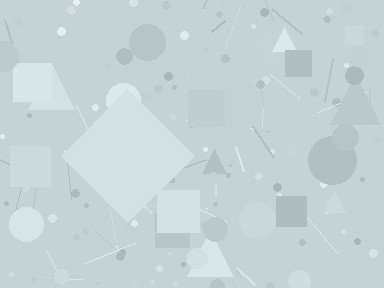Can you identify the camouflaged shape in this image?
The camouflaged shape is a diamond.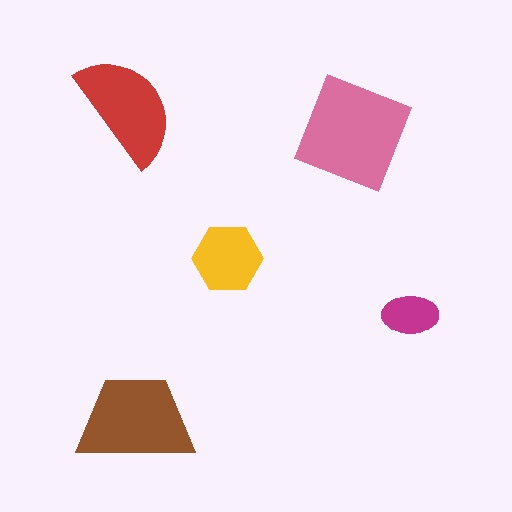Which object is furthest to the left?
The red semicircle is leftmost.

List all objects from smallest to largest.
The magenta ellipse, the yellow hexagon, the red semicircle, the brown trapezoid, the pink square.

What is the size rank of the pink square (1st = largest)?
1st.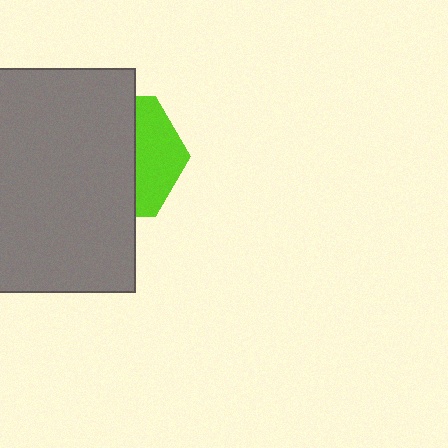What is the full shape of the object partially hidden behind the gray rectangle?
The partially hidden object is a lime hexagon.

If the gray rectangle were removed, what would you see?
You would see the complete lime hexagon.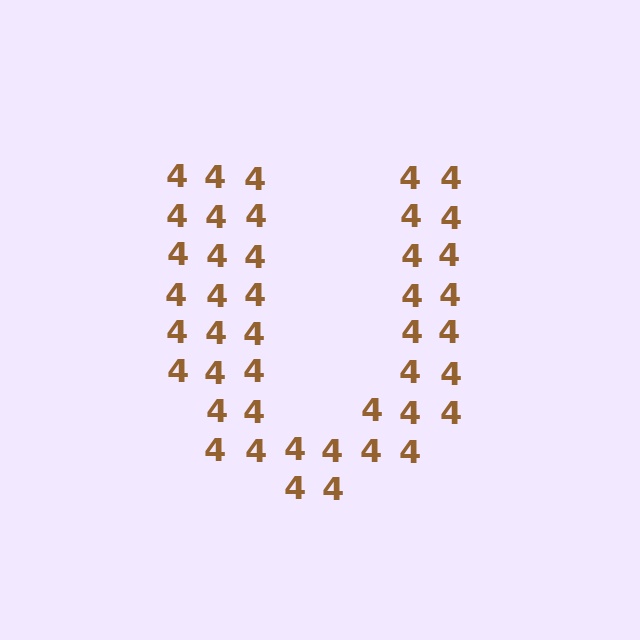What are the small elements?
The small elements are digit 4's.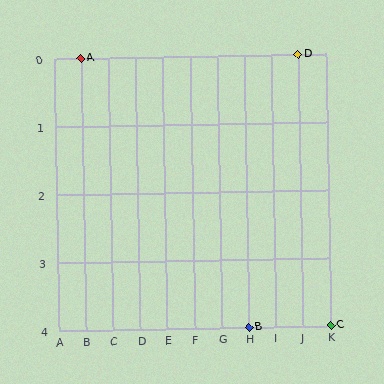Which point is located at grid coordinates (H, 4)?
Point B is at (H, 4).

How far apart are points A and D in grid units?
Points A and D are 8 columns apart.